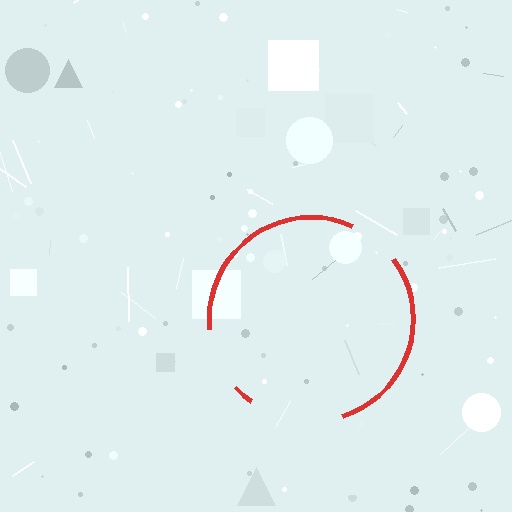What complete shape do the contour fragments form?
The contour fragments form a circle.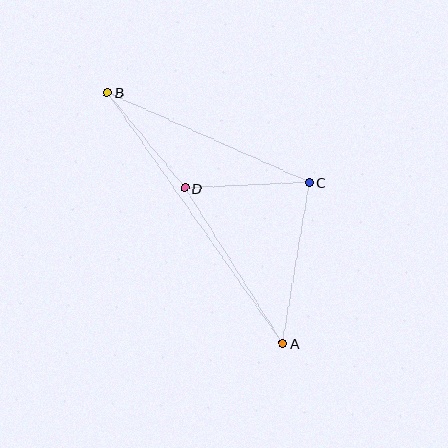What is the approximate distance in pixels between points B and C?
The distance between B and C is approximately 221 pixels.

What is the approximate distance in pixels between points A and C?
The distance between A and C is approximately 163 pixels.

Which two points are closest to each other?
Points B and D are closest to each other.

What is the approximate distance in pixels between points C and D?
The distance between C and D is approximately 124 pixels.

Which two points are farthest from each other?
Points A and B are farthest from each other.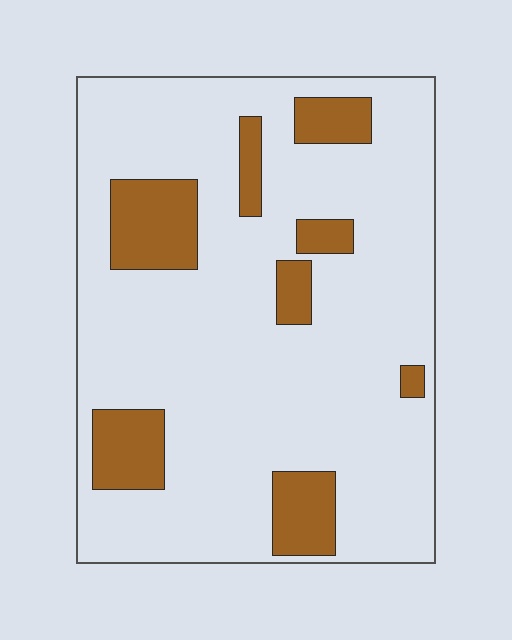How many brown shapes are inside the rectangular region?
8.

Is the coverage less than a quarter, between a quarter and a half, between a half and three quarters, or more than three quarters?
Less than a quarter.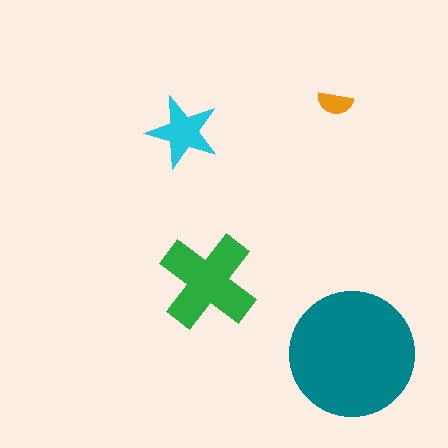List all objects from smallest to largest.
The orange semicircle, the cyan star, the green cross, the teal circle.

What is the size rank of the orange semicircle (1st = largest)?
4th.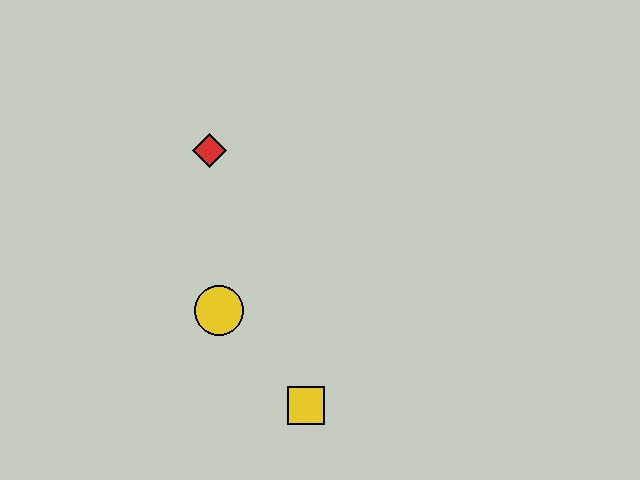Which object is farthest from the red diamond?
The yellow square is farthest from the red diamond.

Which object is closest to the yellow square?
The yellow circle is closest to the yellow square.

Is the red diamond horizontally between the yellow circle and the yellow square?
No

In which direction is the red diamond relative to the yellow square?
The red diamond is above the yellow square.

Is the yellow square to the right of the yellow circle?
Yes